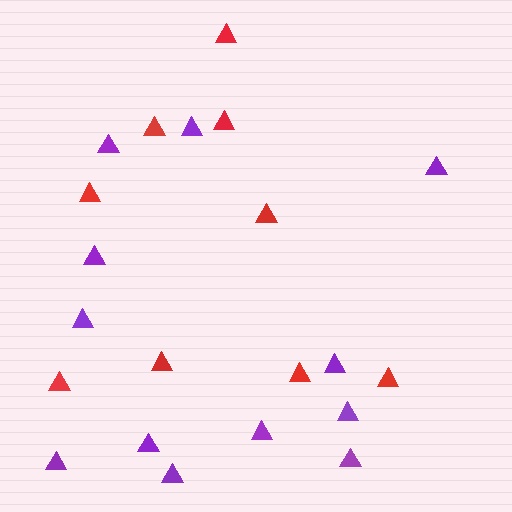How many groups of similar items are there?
There are 2 groups: one group of purple triangles (12) and one group of red triangles (9).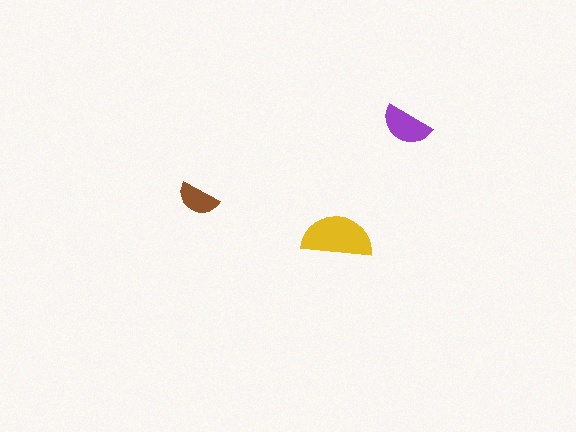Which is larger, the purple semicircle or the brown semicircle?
The purple one.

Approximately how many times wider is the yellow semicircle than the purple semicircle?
About 1.5 times wider.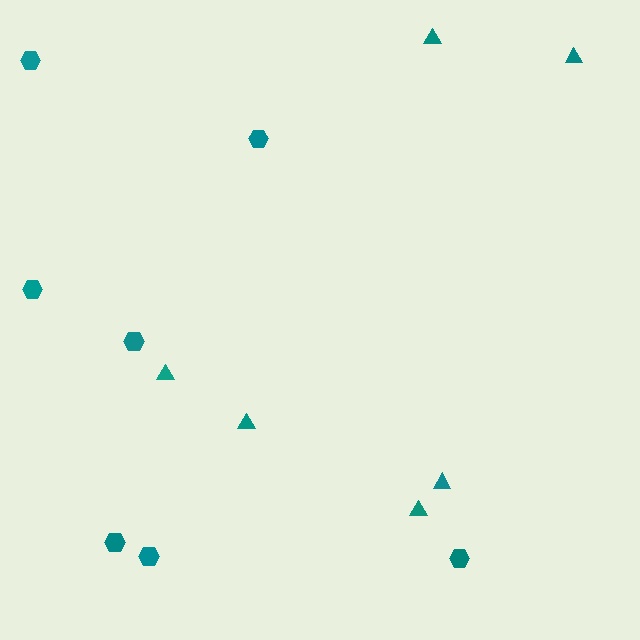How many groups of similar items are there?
There are 2 groups: one group of hexagons (7) and one group of triangles (6).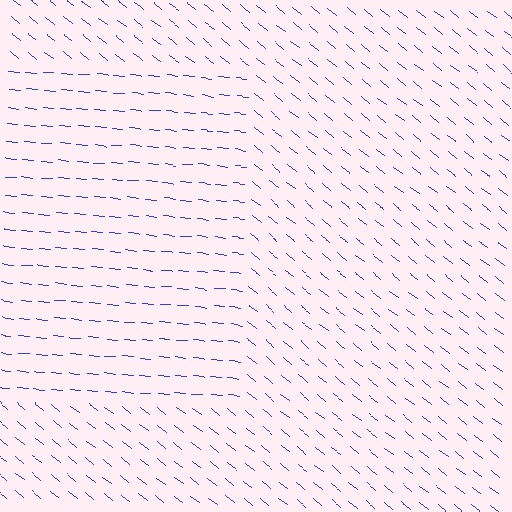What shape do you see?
I see a rectangle.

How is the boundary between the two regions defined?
The boundary is defined purely by a change in line orientation (approximately 33 degrees difference). All lines are the same color and thickness.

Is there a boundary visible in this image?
Yes, there is a texture boundary formed by a change in line orientation.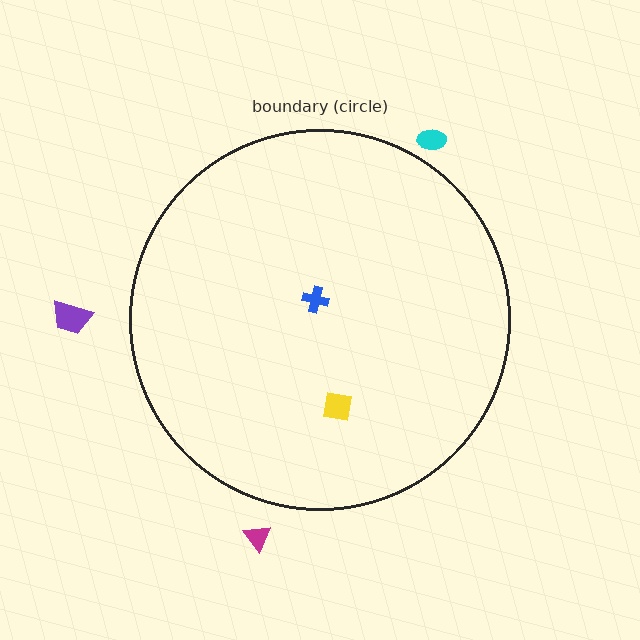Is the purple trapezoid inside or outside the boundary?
Outside.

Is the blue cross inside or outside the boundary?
Inside.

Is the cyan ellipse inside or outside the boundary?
Outside.